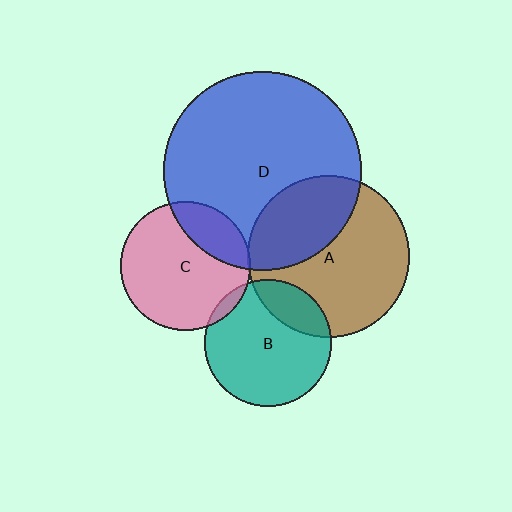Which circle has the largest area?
Circle D (blue).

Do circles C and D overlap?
Yes.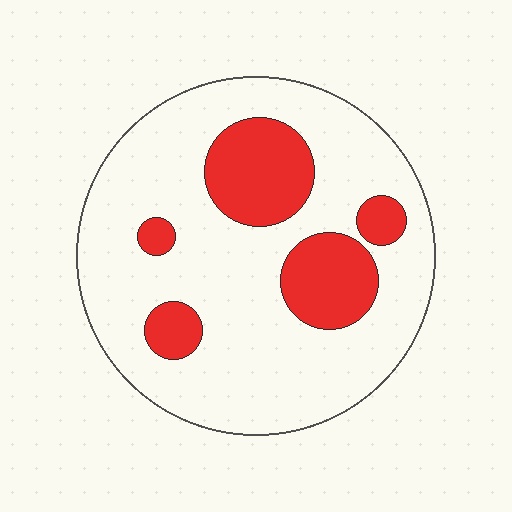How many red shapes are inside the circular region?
5.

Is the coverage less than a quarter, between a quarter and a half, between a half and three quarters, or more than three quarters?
Less than a quarter.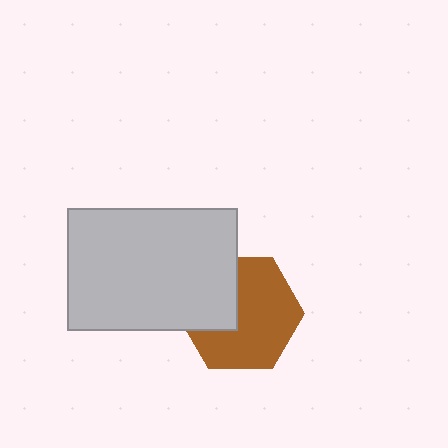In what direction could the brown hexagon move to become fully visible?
The brown hexagon could move toward the lower-right. That would shift it out from behind the light gray rectangle entirely.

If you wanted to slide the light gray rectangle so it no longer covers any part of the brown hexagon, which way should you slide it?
Slide it toward the upper-left — that is the most direct way to separate the two shapes.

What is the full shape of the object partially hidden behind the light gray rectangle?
The partially hidden object is a brown hexagon.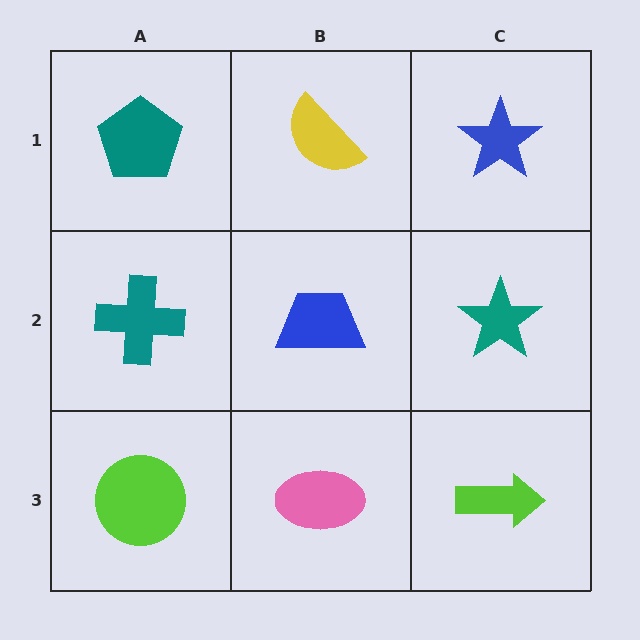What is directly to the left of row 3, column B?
A lime circle.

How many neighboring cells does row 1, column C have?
2.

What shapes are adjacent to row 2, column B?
A yellow semicircle (row 1, column B), a pink ellipse (row 3, column B), a teal cross (row 2, column A), a teal star (row 2, column C).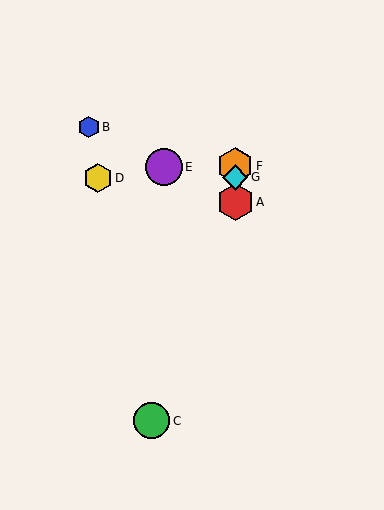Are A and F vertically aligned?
Yes, both are at x≈235.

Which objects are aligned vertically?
Objects A, F, G are aligned vertically.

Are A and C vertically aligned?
No, A is at x≈235 and C is at x≈152.